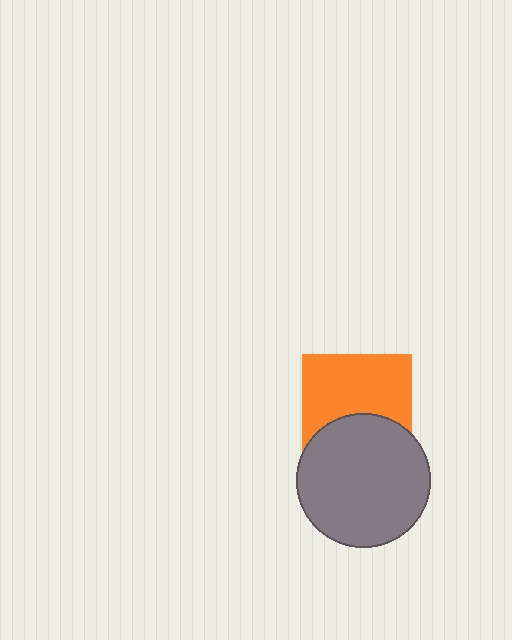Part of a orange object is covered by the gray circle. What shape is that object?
It is a square.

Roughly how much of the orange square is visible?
About half of it is visible (roughly 62%).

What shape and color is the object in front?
The object in front is a gray circle.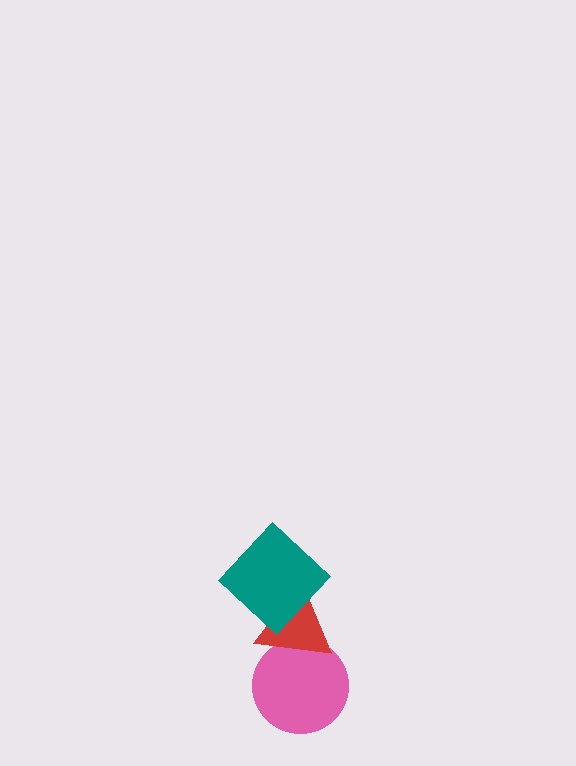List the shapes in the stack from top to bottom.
From top to bottom: the teal diamond, the red triangle, the pink circle.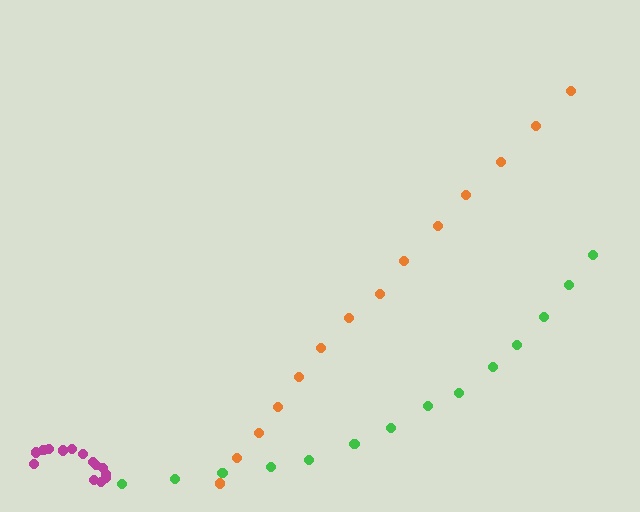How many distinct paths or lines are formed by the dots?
There are 3 distinct paths.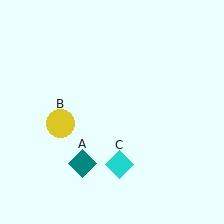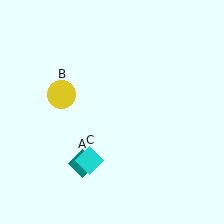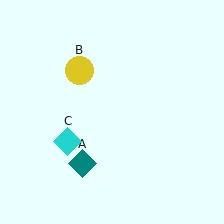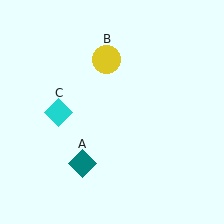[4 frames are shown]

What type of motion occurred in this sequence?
The yellow circle (object B), cyan diamond (object C) rotated clockwise around the center of the scene.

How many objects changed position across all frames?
2 objects changed position: yellow circle (object B), cyan diamond (object C).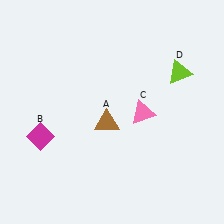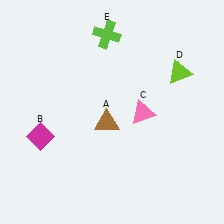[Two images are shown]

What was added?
A lime cross (E) was added in Image 2.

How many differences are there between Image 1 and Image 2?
There is 1 difference between the two images.